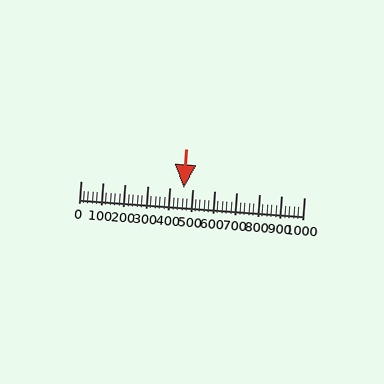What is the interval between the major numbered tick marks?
The major tick marks are spaced 100 units apart.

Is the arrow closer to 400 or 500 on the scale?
The arrow is closer to 500.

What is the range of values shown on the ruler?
The ruler shows values from 0 to 1000.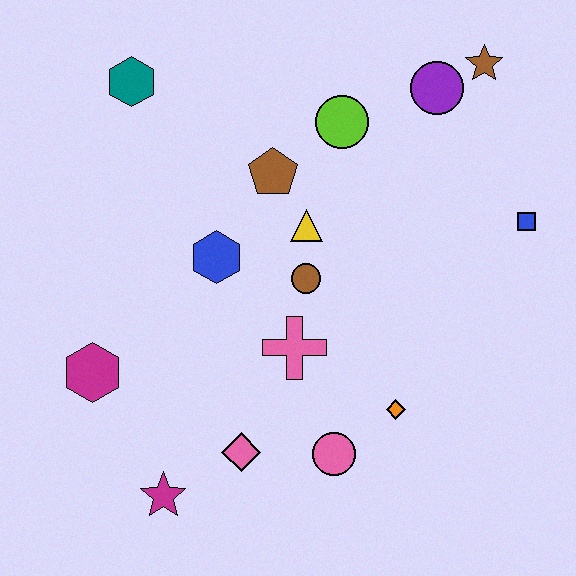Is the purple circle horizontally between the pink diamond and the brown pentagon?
No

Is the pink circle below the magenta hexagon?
Yes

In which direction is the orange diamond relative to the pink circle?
The orange diamond is to the right of the pink circle.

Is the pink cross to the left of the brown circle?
Yes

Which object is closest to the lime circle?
The brown pentagon is closest to the lime circle.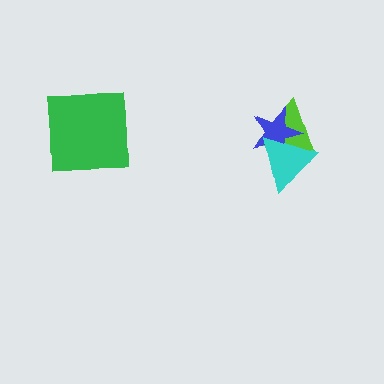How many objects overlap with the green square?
0 objects overlap with the green square.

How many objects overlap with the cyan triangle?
2 objects overlap with the cyan triangle.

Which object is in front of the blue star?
The cyan triangle is in front of the blue star.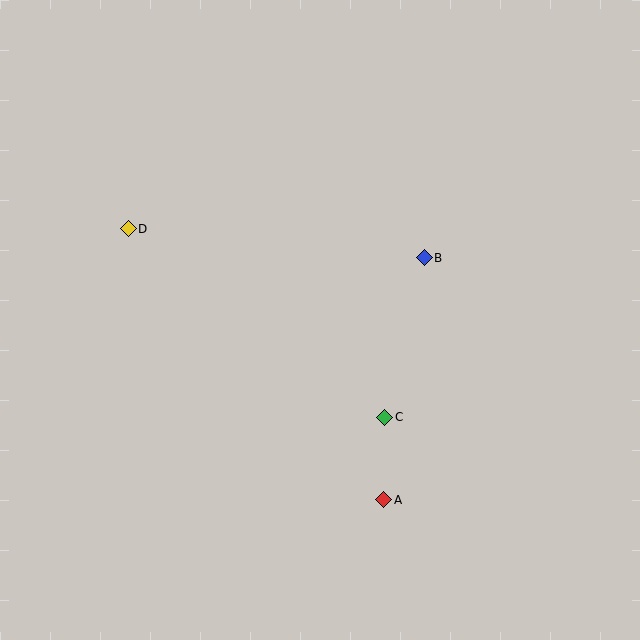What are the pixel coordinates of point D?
Point D is at (128, 229).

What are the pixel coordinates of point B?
Point B is at (424, 258).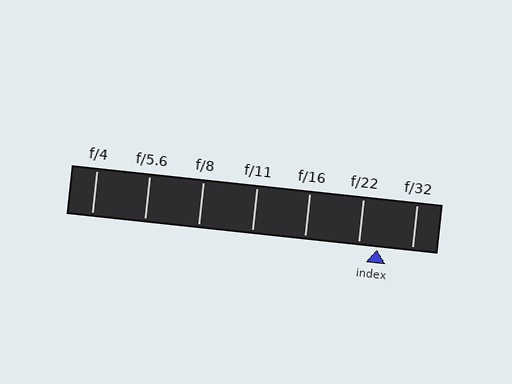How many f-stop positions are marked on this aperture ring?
There are 7 f-stop positions marked.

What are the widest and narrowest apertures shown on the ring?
The widest aperture shown is f/4 and the narrowest is f/32.